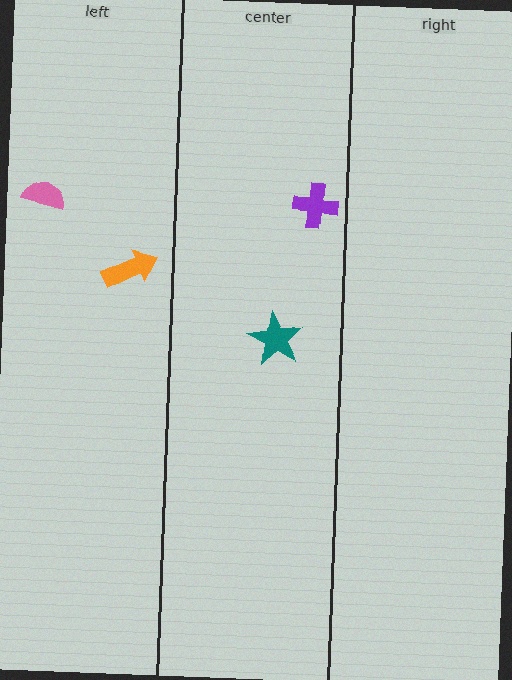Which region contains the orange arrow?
The left region.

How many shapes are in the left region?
2.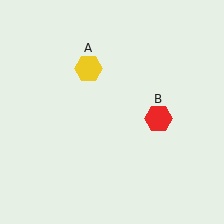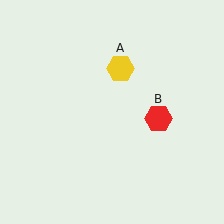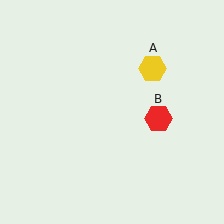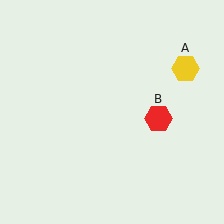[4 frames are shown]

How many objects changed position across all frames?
1 object changed position: yellow hexagon (object A).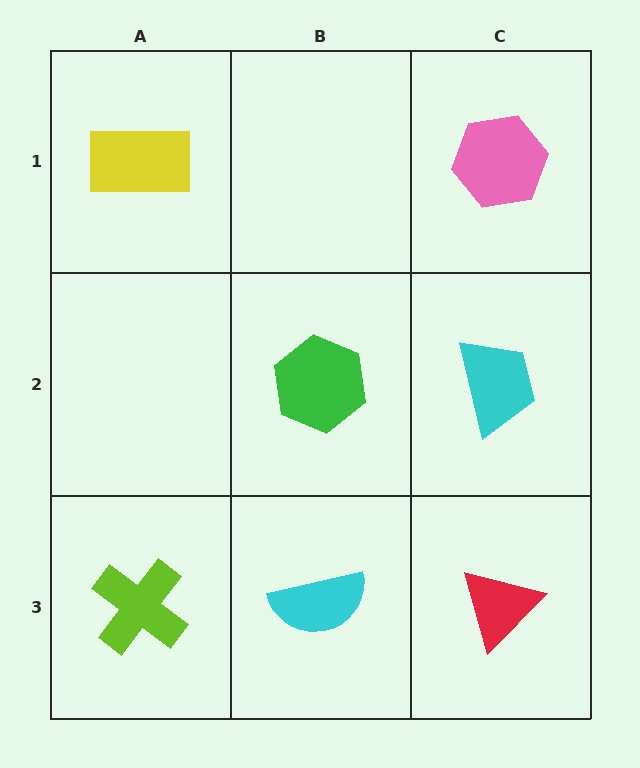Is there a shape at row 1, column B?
No, that cell is empty.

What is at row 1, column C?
A pink hexagon.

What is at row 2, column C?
A cyan trapezoid.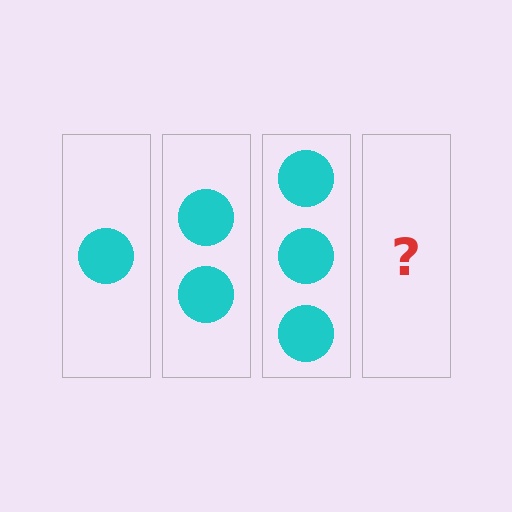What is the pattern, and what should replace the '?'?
The pattern is that each step adds one more circle. The '?' should be 4 circles.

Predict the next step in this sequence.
The next step is 4 circles.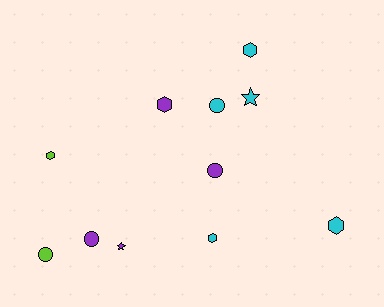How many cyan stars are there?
There is 1 cyan star.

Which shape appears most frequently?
Hexagon, with 5 objects.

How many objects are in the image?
There are 11 objects.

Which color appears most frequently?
Cyan, with 5 objects.